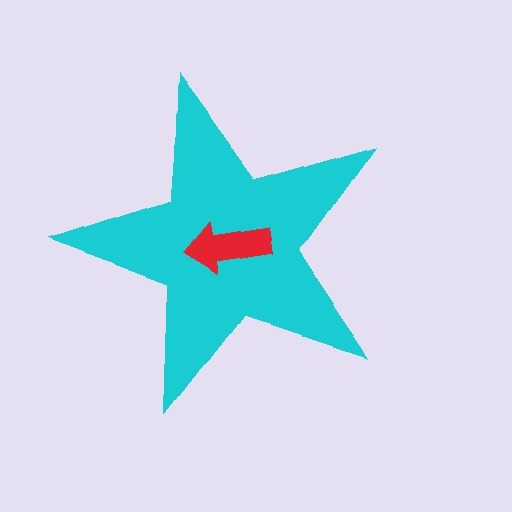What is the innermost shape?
The red arrow.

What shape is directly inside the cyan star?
The red arrow.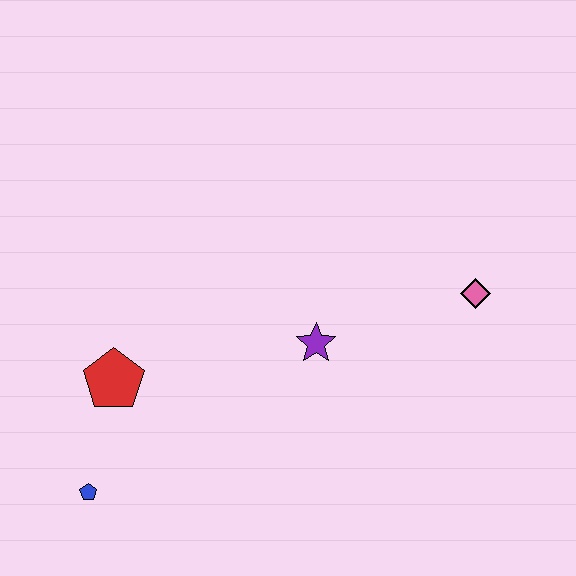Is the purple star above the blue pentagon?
Yes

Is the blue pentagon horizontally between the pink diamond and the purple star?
No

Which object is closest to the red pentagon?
The blue pentagon is closest to the red pentagon.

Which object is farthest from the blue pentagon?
The pink diamond is farthest from the blue pentagon.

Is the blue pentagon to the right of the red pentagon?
No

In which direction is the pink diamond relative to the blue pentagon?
The pink diamond is to the right of the blue pentagon.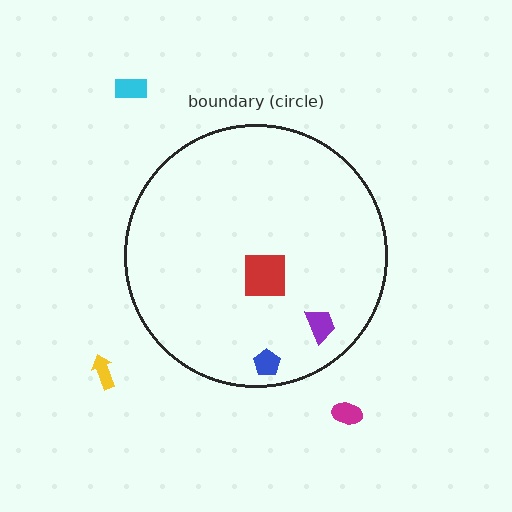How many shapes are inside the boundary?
3 inside, 3 outside.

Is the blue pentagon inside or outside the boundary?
Inside.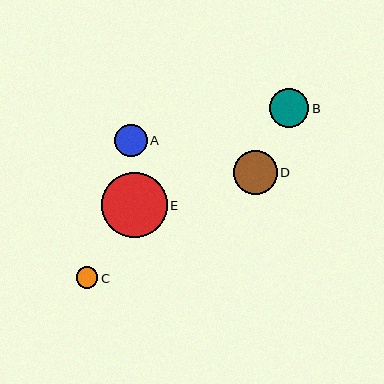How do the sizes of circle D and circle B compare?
Circle D and circle B are approximately the same size.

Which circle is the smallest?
Circle C is the smallest with a size of approximately 21 pixels.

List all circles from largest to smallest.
From largest to smallest: E, D, B, A, C.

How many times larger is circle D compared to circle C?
Circle D is approximately 2.0 times the size of circle C.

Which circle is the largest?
Circle E is the largest with a size of approximately 65 pixels.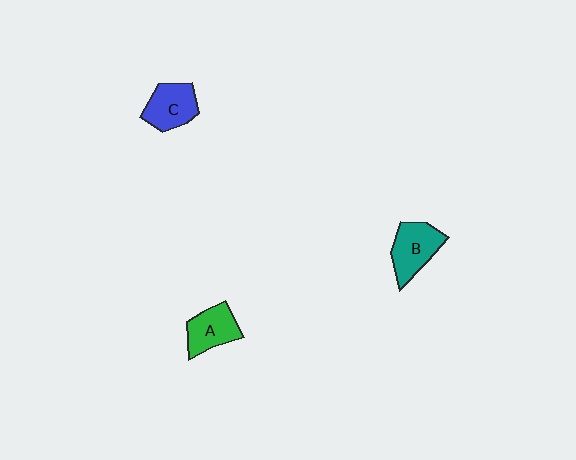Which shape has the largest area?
Shape B (teal).